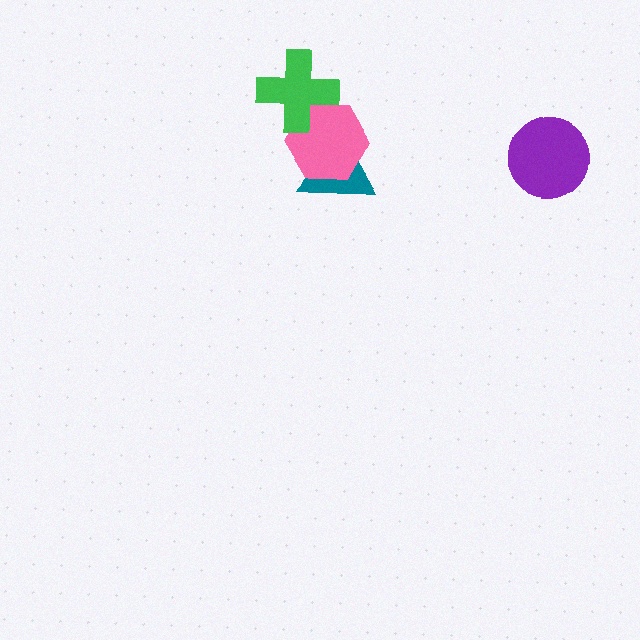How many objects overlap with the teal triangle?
1 object overlaps with the teal triangle.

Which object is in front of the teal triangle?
The pink hexagon is in front of the teal triangle.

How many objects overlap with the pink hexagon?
2 objects overlap with the pink hexagon.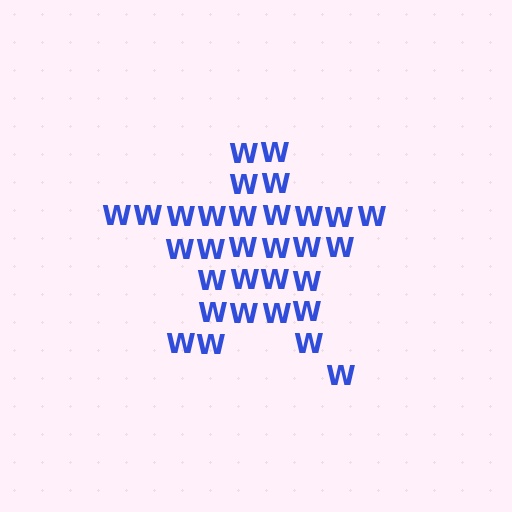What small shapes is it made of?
It is made of small letter W's.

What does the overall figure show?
The overall figure shows a star.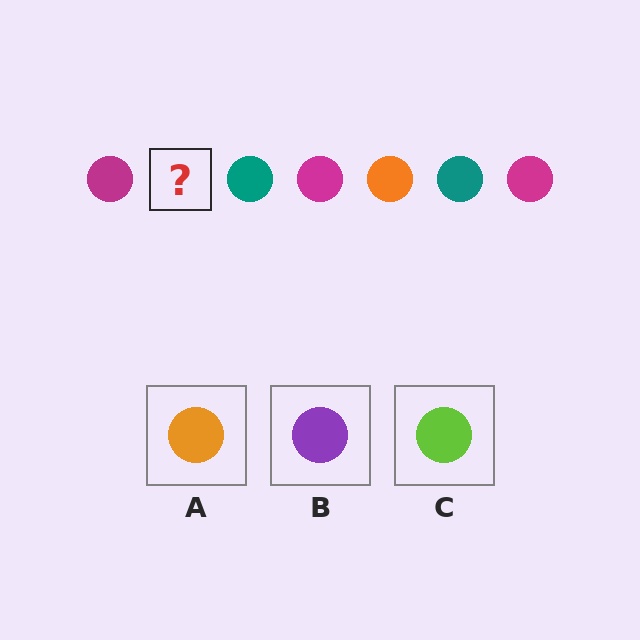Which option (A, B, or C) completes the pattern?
A.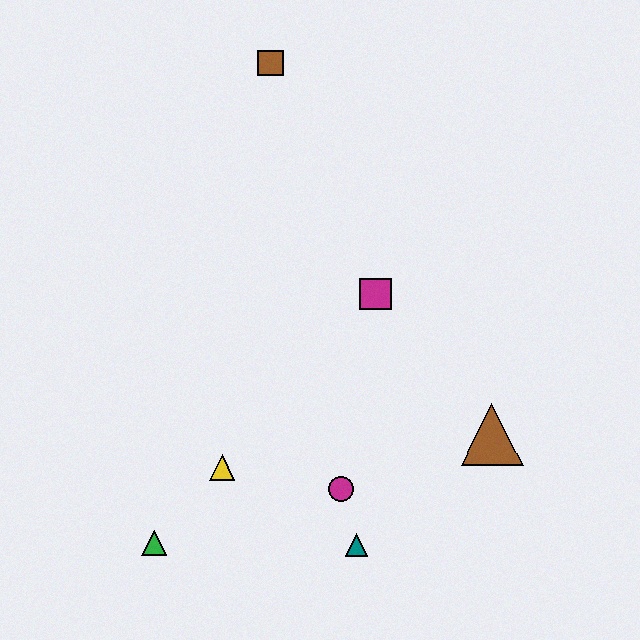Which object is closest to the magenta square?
The brown triangle is closest to the magenta square.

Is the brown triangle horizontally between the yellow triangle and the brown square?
No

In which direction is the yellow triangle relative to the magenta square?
The yellow triangle is below the magenta square.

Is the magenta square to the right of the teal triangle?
Yes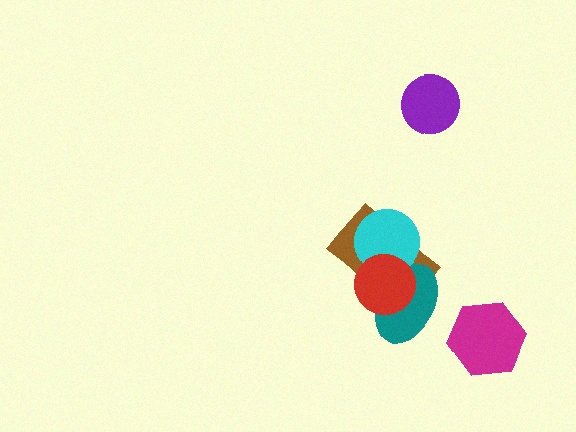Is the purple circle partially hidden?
No, no other shape covers it.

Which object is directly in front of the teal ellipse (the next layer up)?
The cyan circle is directly in front of the teal ellipse.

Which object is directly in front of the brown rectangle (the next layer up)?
The teal ellipse is directly in front of the brown rectangle.